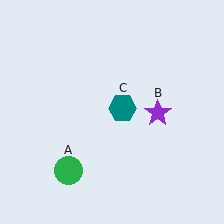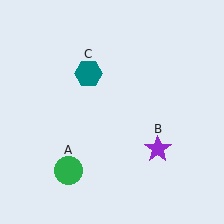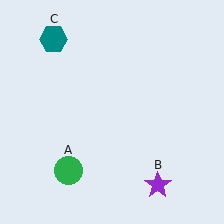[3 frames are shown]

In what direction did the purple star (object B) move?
The purple star (object B) moved down.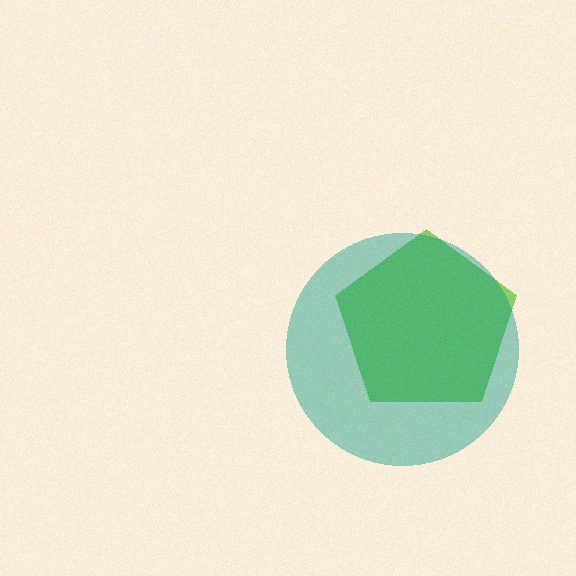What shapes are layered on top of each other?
The layered shapes are: a lime pentagon, a teal circle.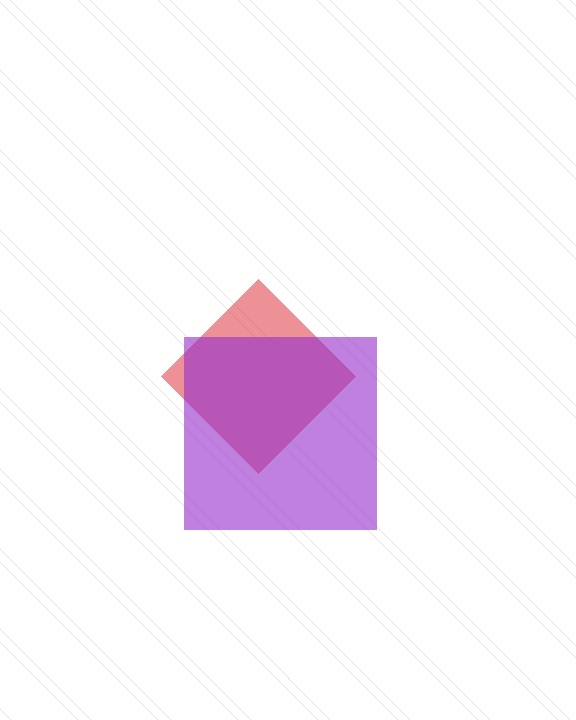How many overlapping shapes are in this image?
There are 2 overlapping shapes in the image.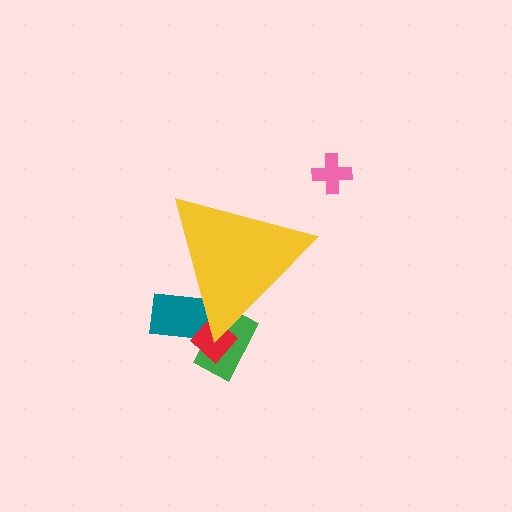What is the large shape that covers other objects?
A yellow triangle.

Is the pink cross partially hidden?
No, the pink cross is fully visible.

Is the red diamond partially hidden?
Yes, the red diamond is partially hidden behind the yellow triangle.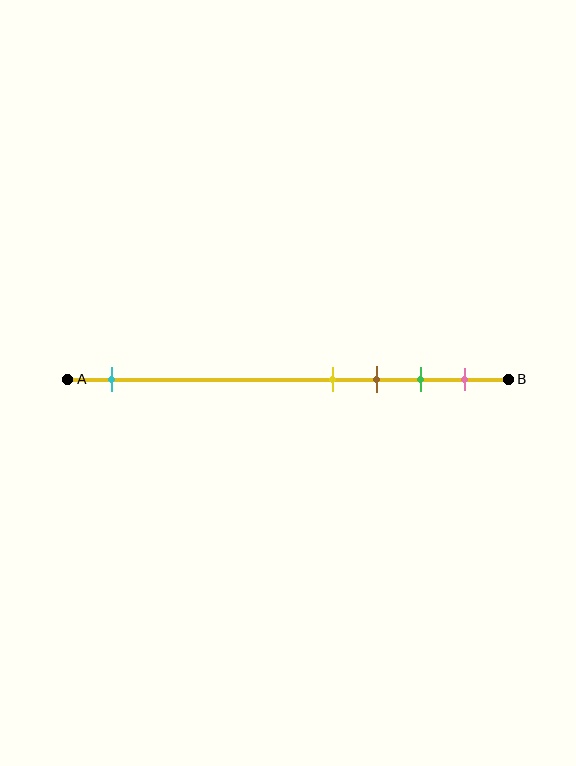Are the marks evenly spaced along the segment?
No, the marks are not evenly spaced.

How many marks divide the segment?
There are 5 marks dividing the segment.